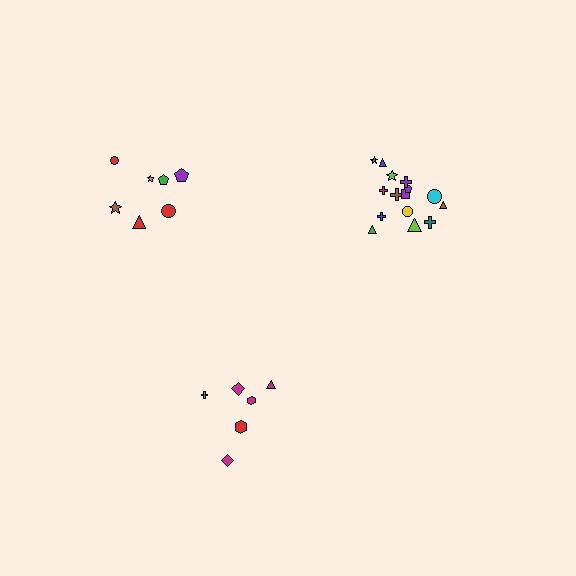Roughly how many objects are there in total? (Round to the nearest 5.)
Roughly 30 objects in total.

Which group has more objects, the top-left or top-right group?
The top-right group.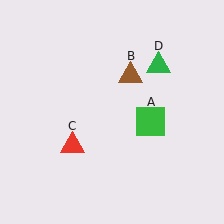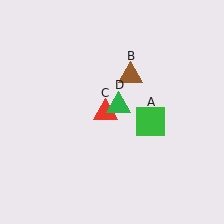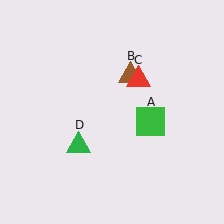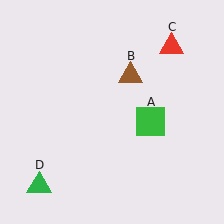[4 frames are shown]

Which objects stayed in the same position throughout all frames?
Green square (object A) and brown triangle (object B) remained stationary.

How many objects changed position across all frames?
2 objects changed position: red triangle (object C), green triangle (object D).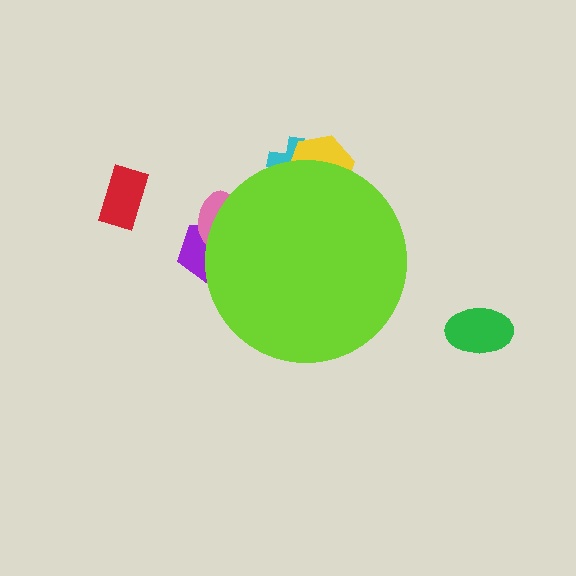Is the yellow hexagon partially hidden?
Yes, the yellow hexagon is partially hidden behind the lime circle.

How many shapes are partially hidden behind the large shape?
4 shapes are partially hidden.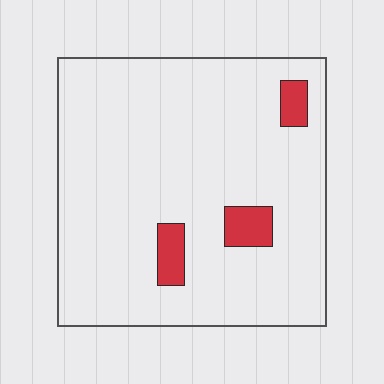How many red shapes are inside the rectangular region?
3.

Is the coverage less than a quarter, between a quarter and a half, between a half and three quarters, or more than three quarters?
Less than a quarter.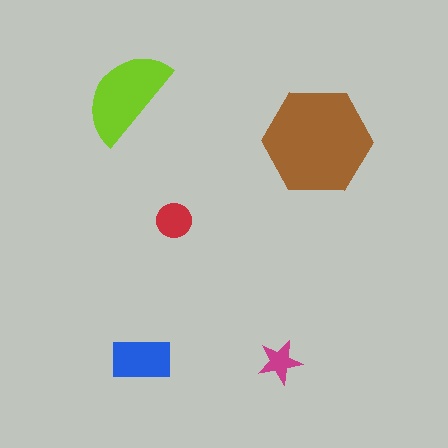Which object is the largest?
The brown hexagon.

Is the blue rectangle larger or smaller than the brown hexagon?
Smaller.